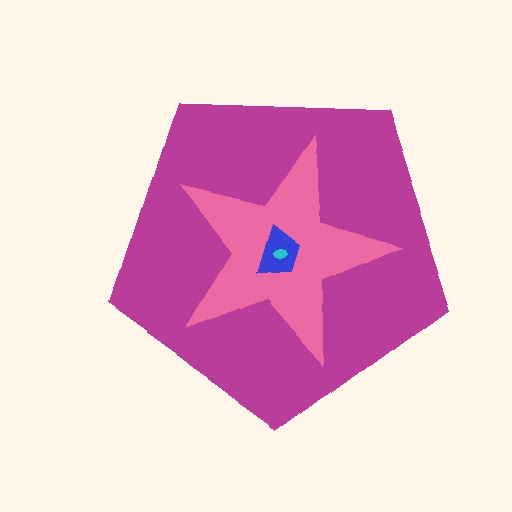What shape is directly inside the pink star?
The blue trapezoid.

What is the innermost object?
The cyan ellipse.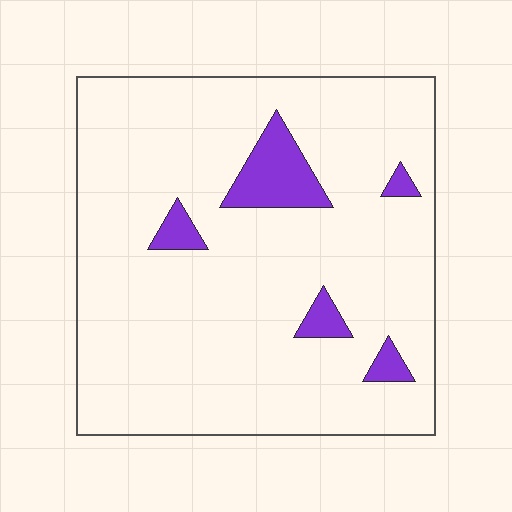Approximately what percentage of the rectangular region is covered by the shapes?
Approximately 10%.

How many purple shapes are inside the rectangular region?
5.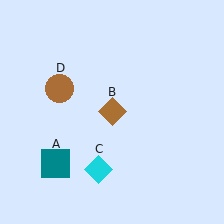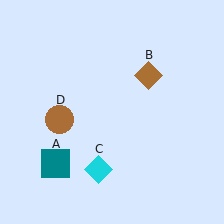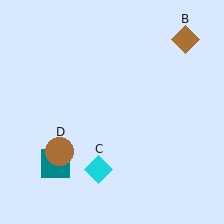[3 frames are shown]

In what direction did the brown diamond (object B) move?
The brown diamond (object B) moved up and to the right.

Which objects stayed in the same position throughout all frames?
Teal square (object A) and cyan diamond (object C) remained stationary.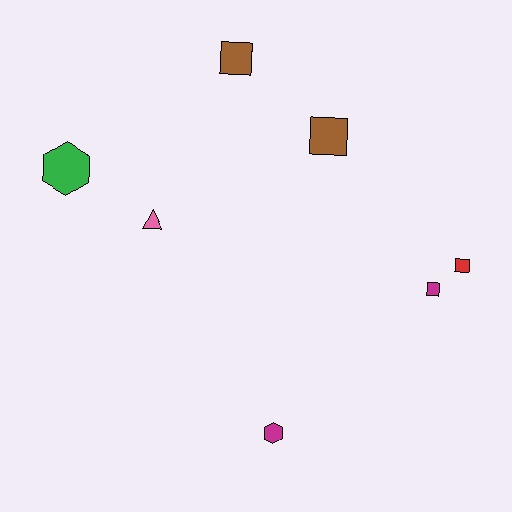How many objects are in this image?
There are 7 objects.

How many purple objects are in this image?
There are no purple objects.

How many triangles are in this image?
There is 1 triangle.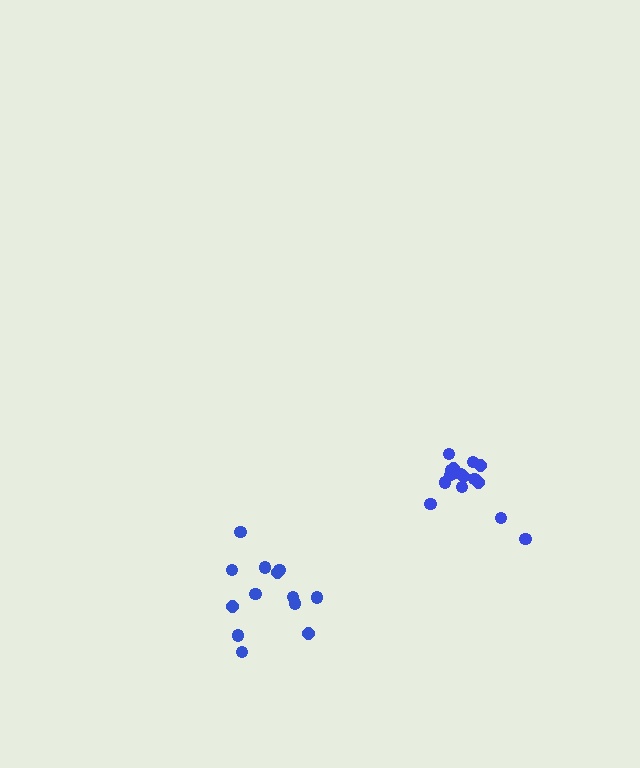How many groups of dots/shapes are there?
There are 2 groups.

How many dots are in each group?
Group 1: 13 dots, Group 2: 15 dots (28 total).